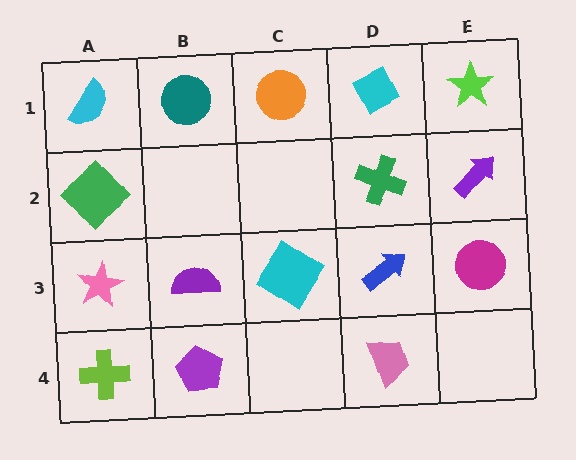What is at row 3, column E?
A magenta circle.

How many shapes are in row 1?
5 shapes.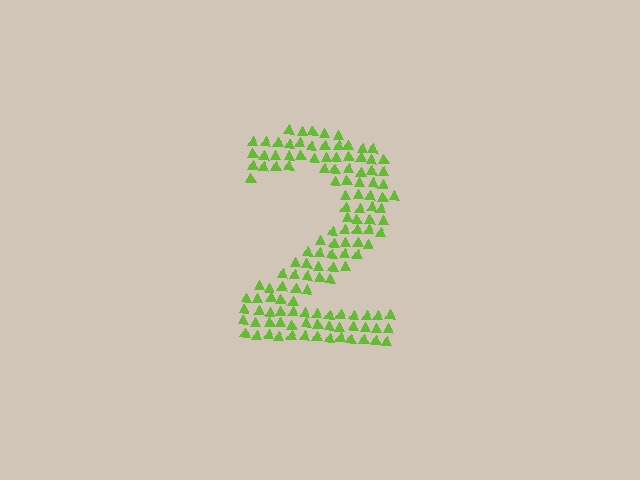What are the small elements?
The small elements are triangles.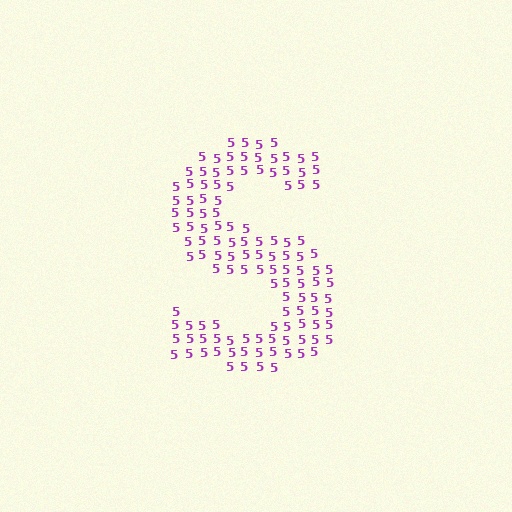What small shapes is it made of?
It is made of small digit 5's.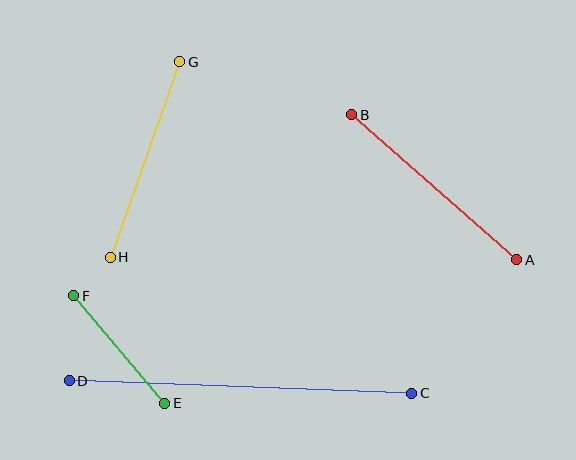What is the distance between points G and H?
The distance is approximately 208 pixels.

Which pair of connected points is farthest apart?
Points C and D are farthest apart.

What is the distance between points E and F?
The distance is approximately 141 pixels.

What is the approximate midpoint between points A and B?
The midpoint is at approximately (434, 187) pixels.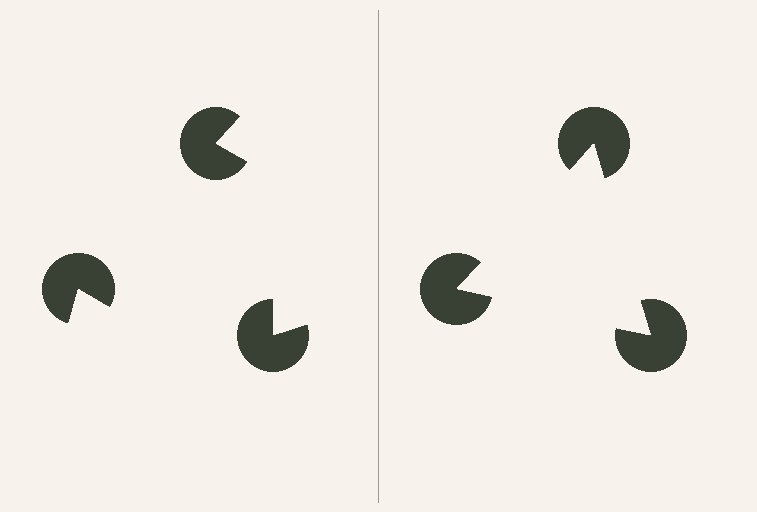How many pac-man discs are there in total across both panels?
6 — 3 on each side.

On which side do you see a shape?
An illusory triangle appears on the right side. On the left side the wedge cuts are rotated, so no coherent shape forms.